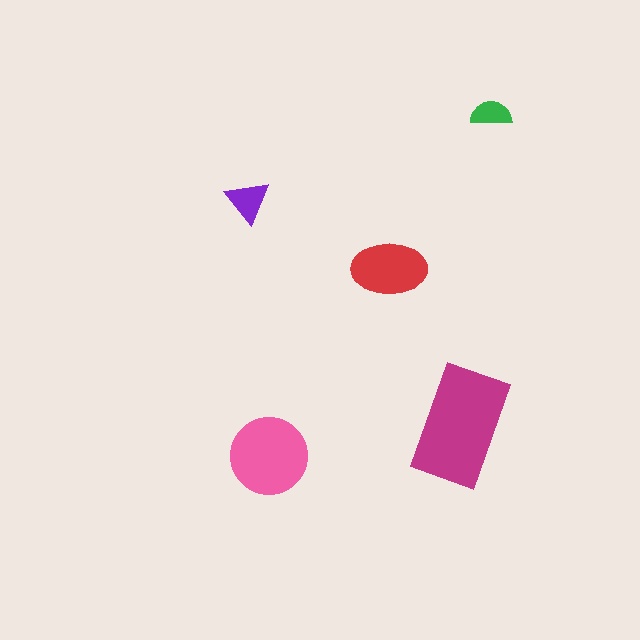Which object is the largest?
The magenta rectangle.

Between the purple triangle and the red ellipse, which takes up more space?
The red ellipse.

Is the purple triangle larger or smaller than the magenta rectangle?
Smaller.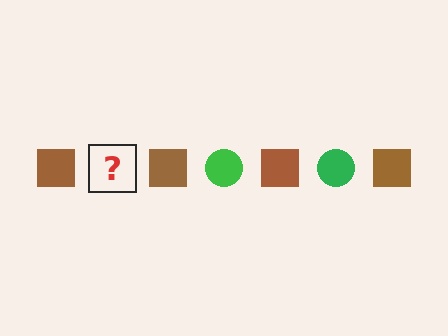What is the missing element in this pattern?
The missing element is a green circle.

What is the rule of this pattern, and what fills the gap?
The rule is that the pattern alternates between brown square and green circle. The gap should be filled with a green circle.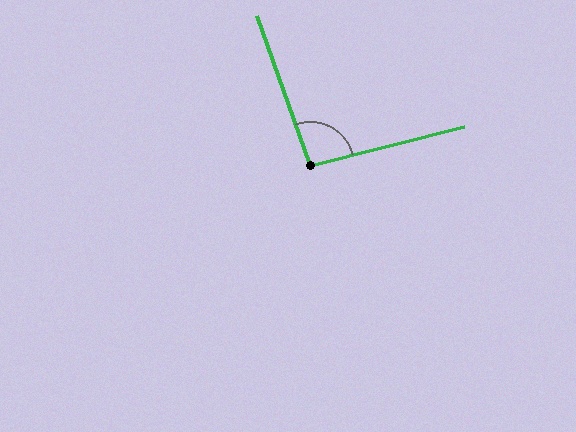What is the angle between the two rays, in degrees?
Approximately 95 degrees.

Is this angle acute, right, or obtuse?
It is obtuse.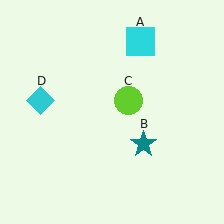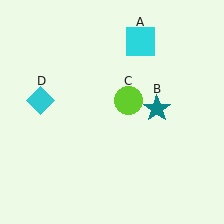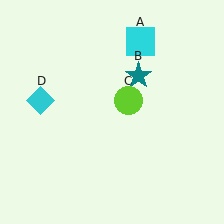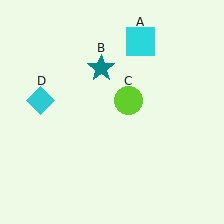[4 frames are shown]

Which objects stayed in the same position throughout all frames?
Cyan square (object A) and lime circle (object C) and cyan diamond (object D) remained stationary.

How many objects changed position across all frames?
1 object changed position: teal star (object B).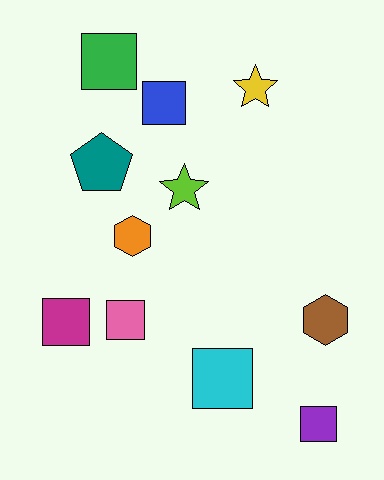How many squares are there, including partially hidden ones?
There are 6 squares.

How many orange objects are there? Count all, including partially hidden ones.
There is 1 orange object.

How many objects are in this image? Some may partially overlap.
There are 11 objects.